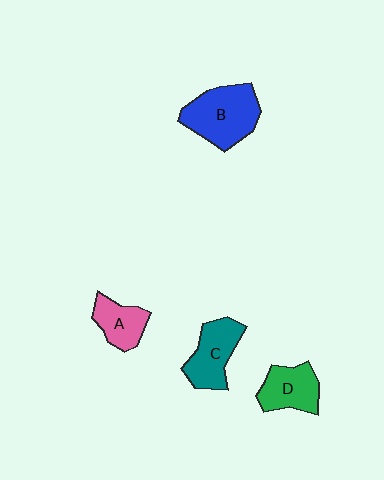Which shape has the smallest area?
Shape A (pink).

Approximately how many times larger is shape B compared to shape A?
Approximately 1.8 times.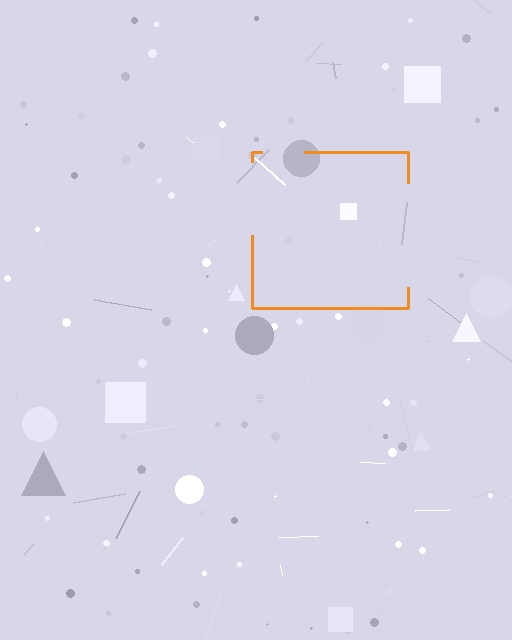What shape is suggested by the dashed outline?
The dashed outline suggests a square.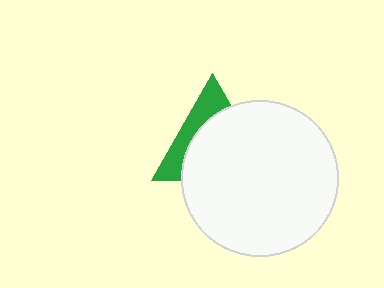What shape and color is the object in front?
The object in front is a white circle.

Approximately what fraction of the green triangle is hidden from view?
Roughly 66% of the green triangle is hidden behind the white circle.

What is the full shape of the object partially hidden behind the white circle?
The partially hidden object is a green triangle.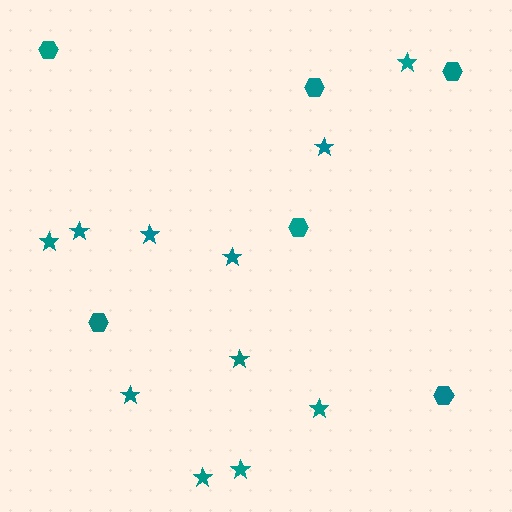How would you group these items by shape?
There are 2 groups: one group of hexagons (6) and one group of stars (11).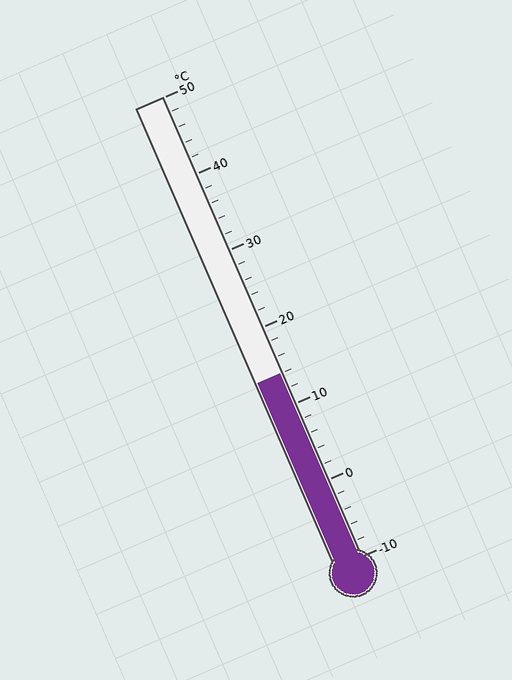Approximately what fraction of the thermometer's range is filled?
The thermometer is filled to approximately 40% of its range.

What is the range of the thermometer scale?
The thermometer scale ranges from -10°C to 50°C.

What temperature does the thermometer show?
The thermometer shows approximately 14°C.